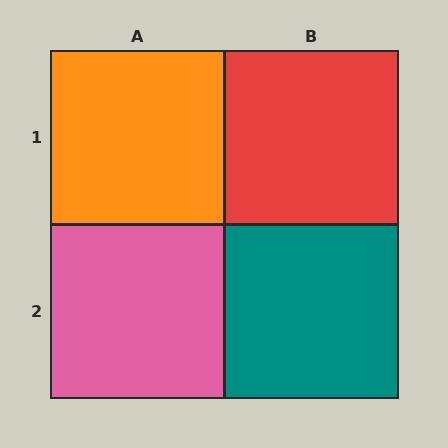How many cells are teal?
1 cell is teal.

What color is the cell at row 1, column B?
Red.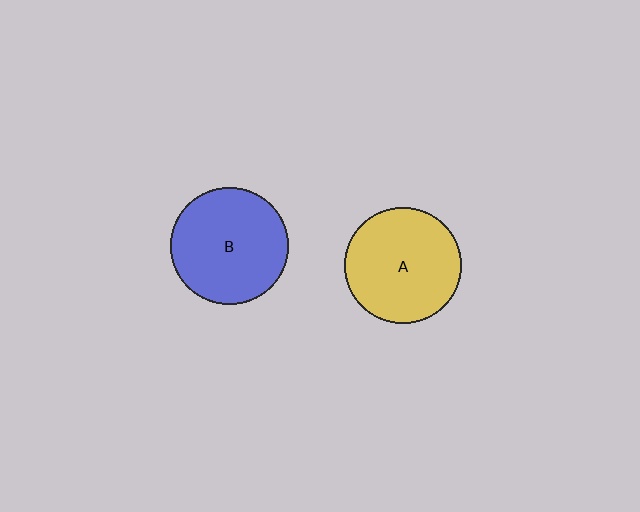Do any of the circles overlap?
No, none of the circles overlap.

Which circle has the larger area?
Circle B (blue).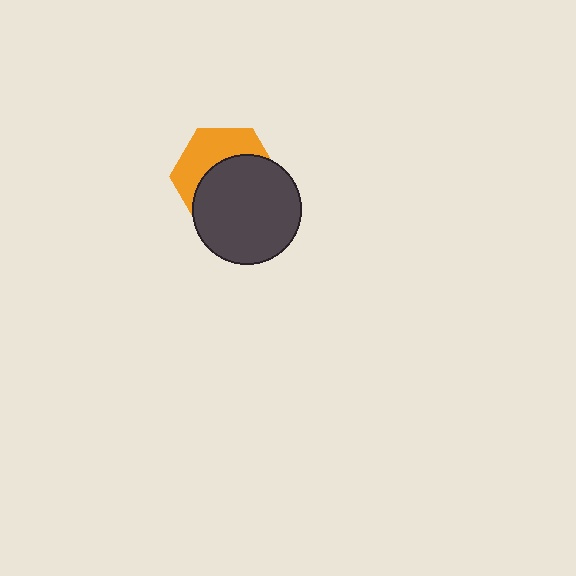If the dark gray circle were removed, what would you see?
You would see the complete orange hexagon.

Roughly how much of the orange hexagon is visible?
A small part of it is visible (roughly 41%).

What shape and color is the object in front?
The object in front is a dark gray circle.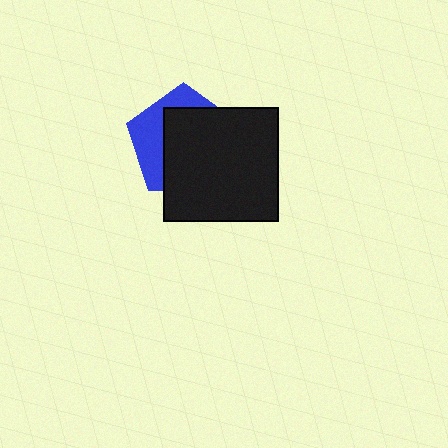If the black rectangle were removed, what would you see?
You would see the complete blue pentagon.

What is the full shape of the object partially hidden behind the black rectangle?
The partially hidden object is a blue pentagon.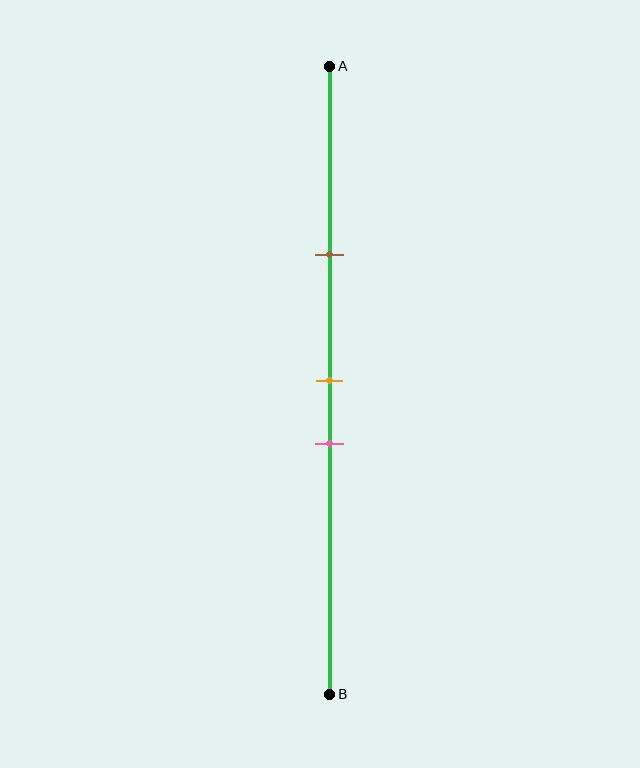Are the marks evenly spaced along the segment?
No, the marks are not evenly spaced.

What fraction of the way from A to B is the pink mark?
The pink mark is approximately 60% (0.6) of the way from A to B.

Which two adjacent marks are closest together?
The orange and pink marks are the closest adjacent pair.